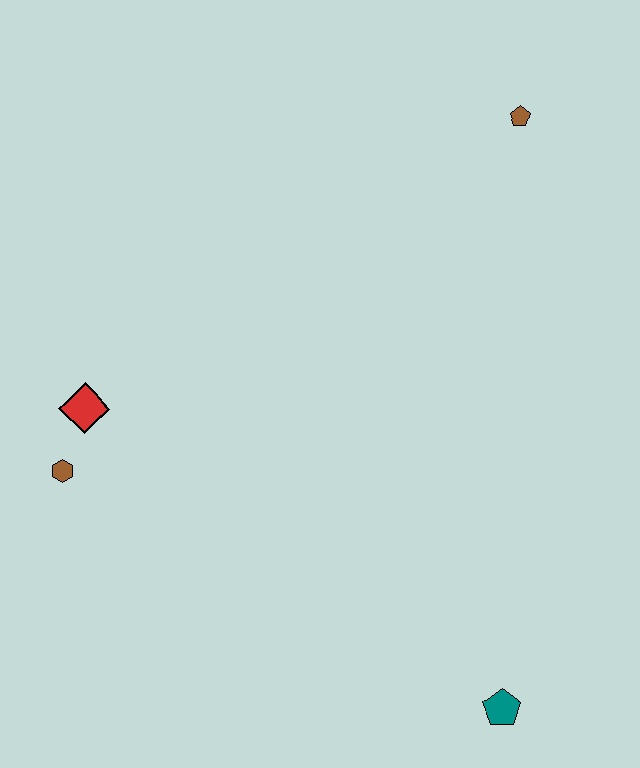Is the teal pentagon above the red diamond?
No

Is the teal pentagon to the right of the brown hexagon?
Yes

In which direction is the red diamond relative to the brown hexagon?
The red diamond is above the brown hexagon.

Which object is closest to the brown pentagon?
The red diamond is closest to the brown pentagon.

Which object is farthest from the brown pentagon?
The teal pentagon is farthest from the brown pentagon.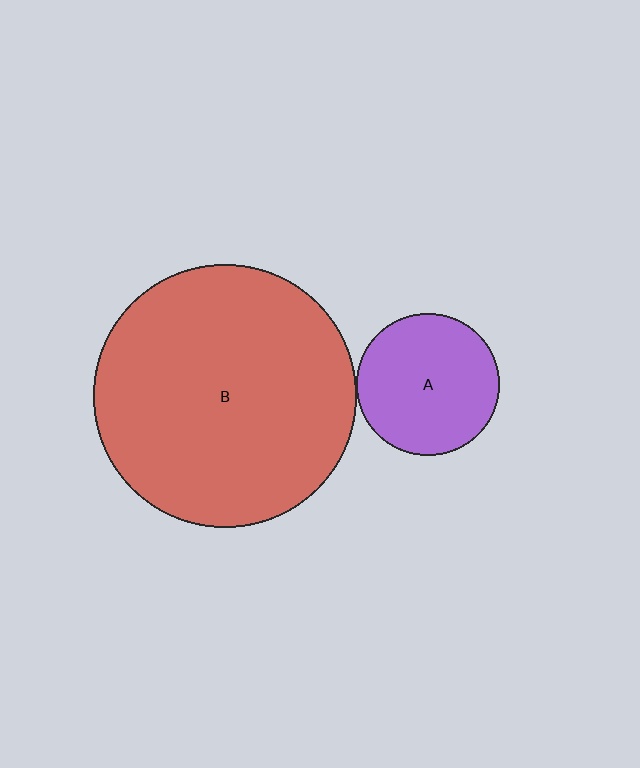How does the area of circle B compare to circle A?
Approximately 3.4 times.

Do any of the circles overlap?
No, none of the circles overlap.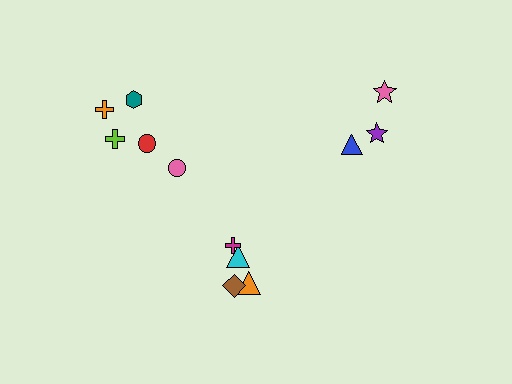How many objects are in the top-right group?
There are 3 objects.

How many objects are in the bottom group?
There are 4 objects.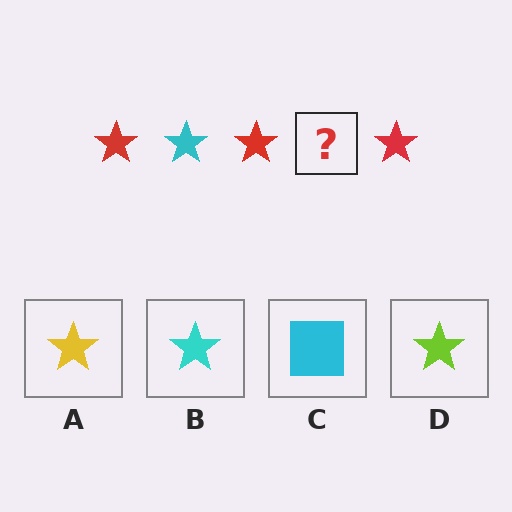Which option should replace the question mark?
Option B.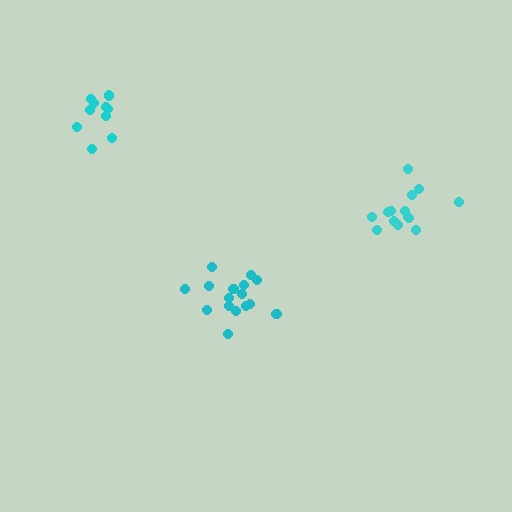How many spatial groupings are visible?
There are 3 spatial groupings.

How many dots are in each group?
Group 1: 14 dots, Group 2: 10 dots, Group 3: 16 dots (40 total).